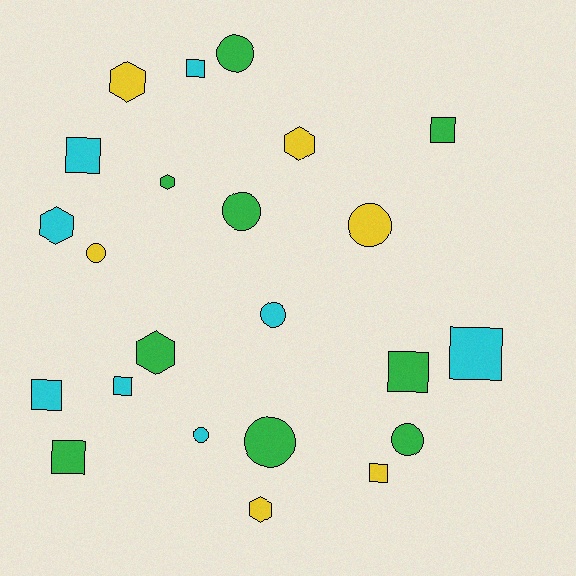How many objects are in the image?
There are 23 objects.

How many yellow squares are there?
There is 1 yellow square.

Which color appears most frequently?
Green, with 9 objects.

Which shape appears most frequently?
Square, with 9 objects.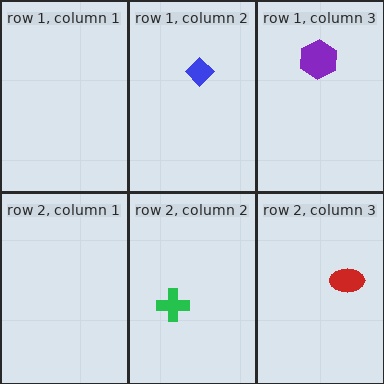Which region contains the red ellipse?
The row 2, column 3 region.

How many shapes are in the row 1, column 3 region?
1.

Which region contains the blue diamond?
The row 1, column 2 region.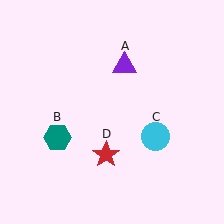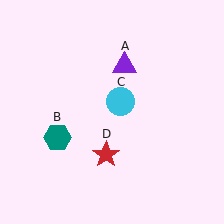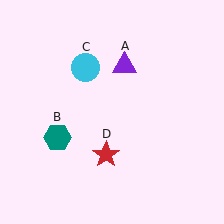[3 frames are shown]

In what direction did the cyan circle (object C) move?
The cyan circle (object C) moved up and to the left.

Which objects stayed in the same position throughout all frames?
Purple triangle (object A) and teal hexagon (object B) and red star (object D) remained stationary.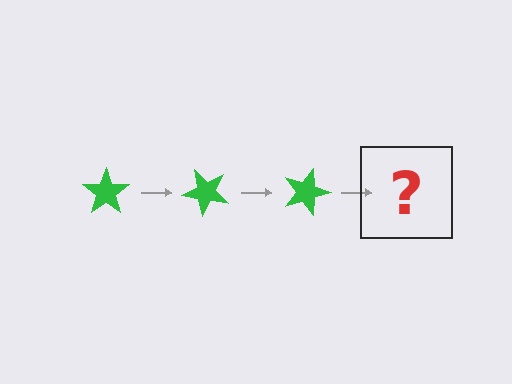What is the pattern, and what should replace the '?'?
The pattern is that the star rotates 45 degrees each step. The '?' should be a green star rotated 135 degrees.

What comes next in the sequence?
The next element should be a green star rotated 135 degrees.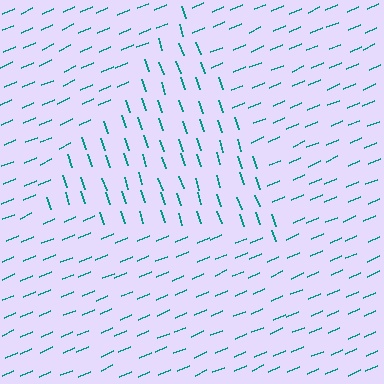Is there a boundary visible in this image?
Yes, there is a texture boundary formed by a change in line orientation.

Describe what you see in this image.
The image is filled with small teal line segments. A triangle region in the image has lines oriented differently from the surrounding lines, creating a visible texture boundary.